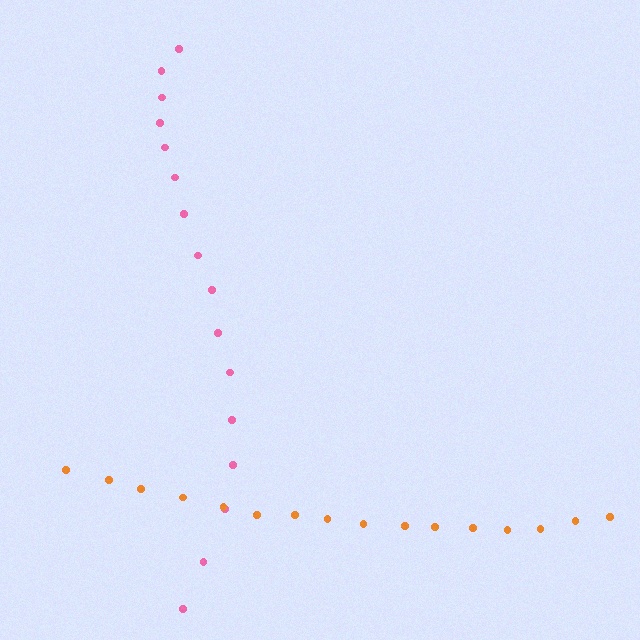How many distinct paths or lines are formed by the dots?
There are 2 distinct paths.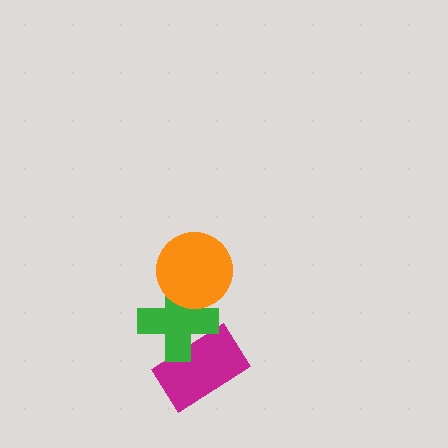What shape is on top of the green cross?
The orange circle is on top of the green cross.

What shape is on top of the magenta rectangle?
The green cross is on top of the magenta rectangle.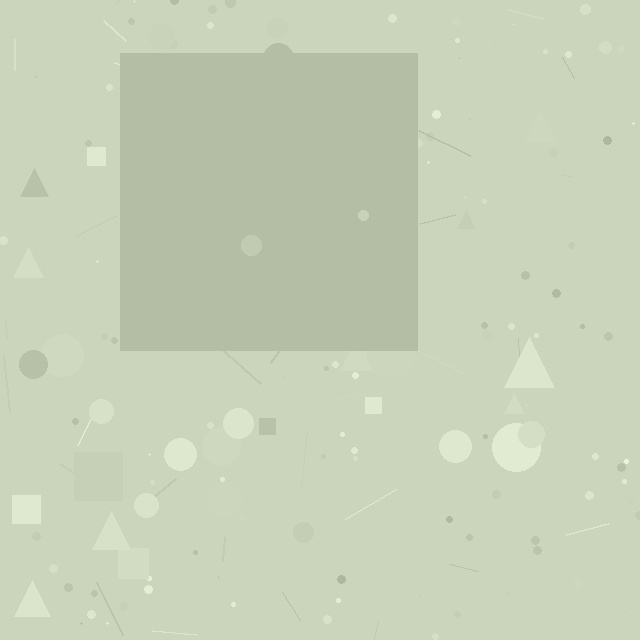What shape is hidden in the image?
A square is hidden in the image.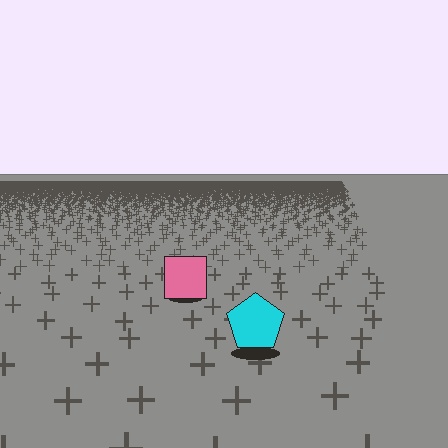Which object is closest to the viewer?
The cyan pentagon is closest. The texture marks near it are larger and more spread out.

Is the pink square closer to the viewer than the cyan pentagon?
No. The cyan pentagon is closer — you can tell from the texture gradient: the ground texture is coarser near it.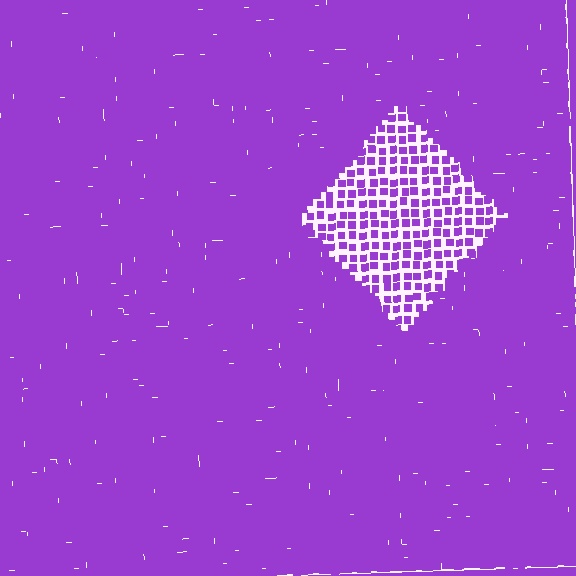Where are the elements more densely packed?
The elements are more densely packed outside the diamond boundary.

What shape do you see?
I see a diamond.